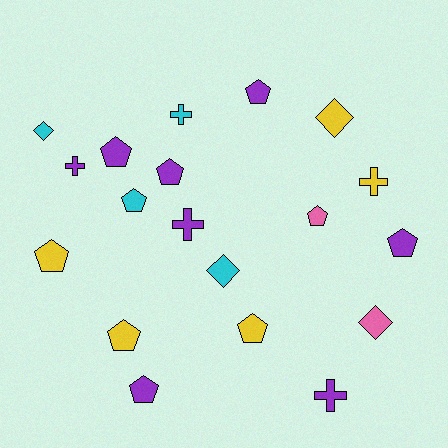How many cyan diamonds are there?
There are 2 cyan diamonds.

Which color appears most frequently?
Purple, with 8 objects.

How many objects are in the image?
There are 19 objects.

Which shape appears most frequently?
Pentagon, with 10 objects.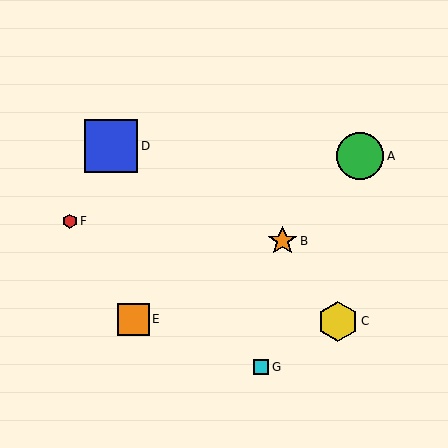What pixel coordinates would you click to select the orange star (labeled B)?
Click at (282, 241) to select the orange star B.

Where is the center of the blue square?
The center of the blue square is at (111, 146).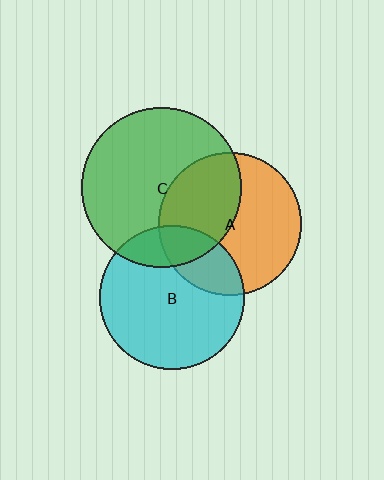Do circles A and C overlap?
Yes.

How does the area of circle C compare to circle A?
Approximately 1.3 times.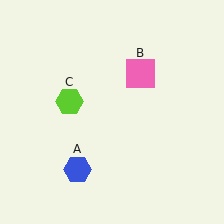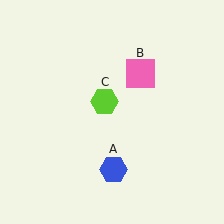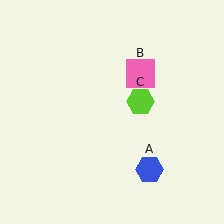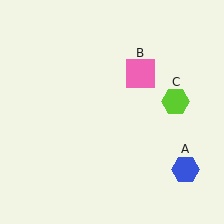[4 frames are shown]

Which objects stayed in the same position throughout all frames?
Pink square (object B) remained stationary.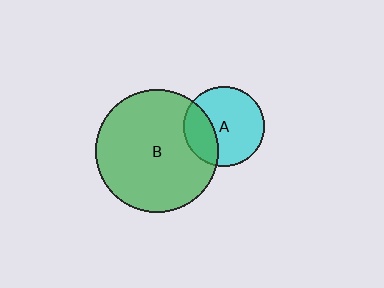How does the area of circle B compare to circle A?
Approximately 2.3 times.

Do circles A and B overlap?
Yes.